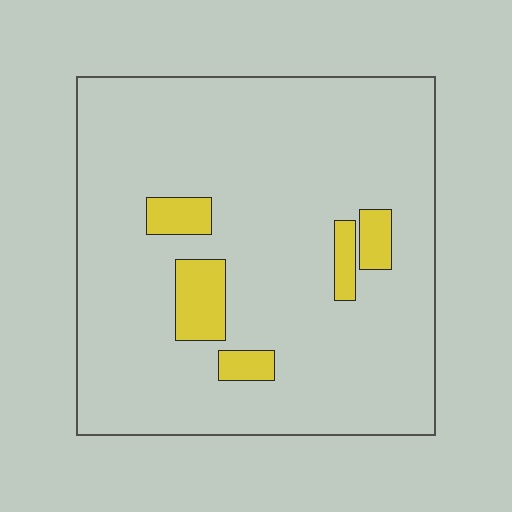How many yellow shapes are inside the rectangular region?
5.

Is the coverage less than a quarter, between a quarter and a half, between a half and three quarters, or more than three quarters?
Less than a quarter.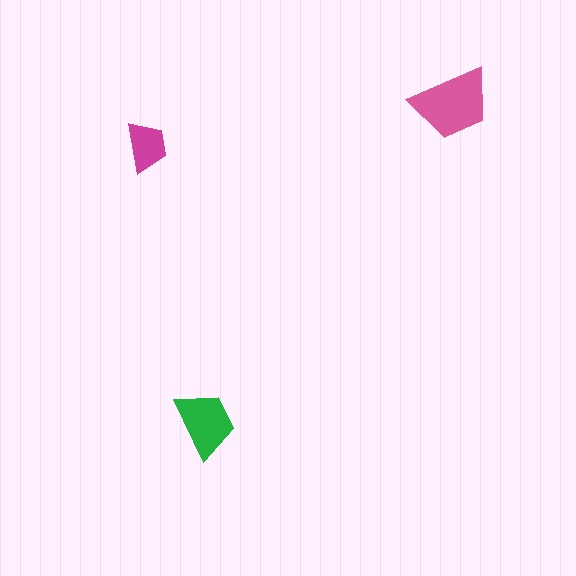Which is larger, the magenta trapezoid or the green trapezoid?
The green one.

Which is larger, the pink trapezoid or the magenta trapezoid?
The pink one.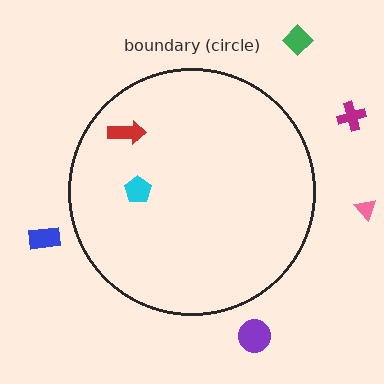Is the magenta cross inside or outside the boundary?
Outside.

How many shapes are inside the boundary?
2 inside, 5 outside.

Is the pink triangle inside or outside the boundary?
Outside.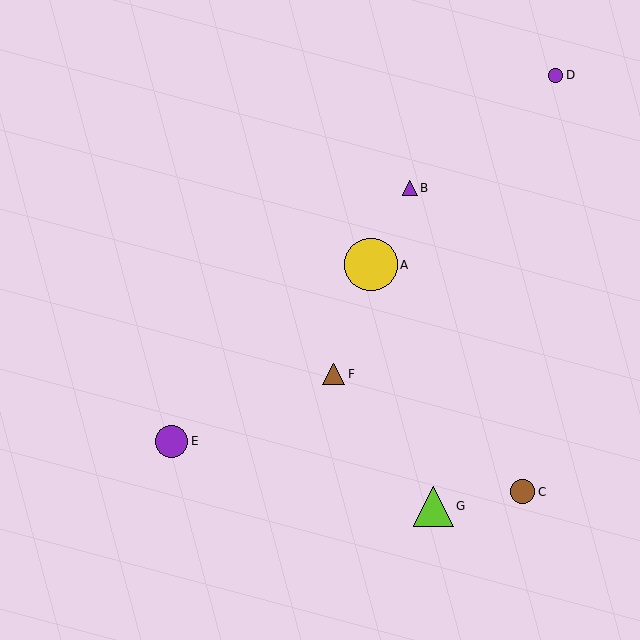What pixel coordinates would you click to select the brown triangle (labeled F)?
Click at (334, 374) to select the brown triangle F.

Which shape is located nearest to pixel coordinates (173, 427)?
The purple circle (labeled E) at (171, 441) is nearest to that location.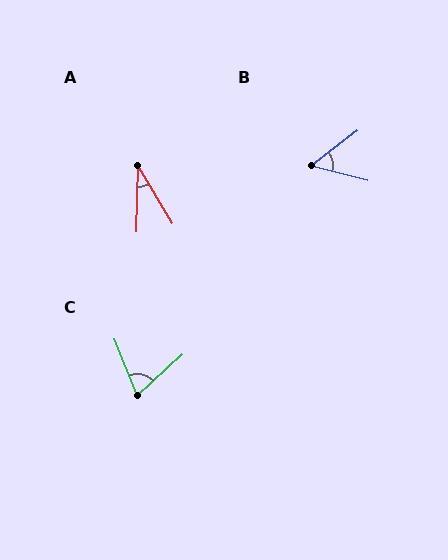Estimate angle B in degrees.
Approximately 52 degrees.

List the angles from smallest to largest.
A (32°), B (52°), C (70°).